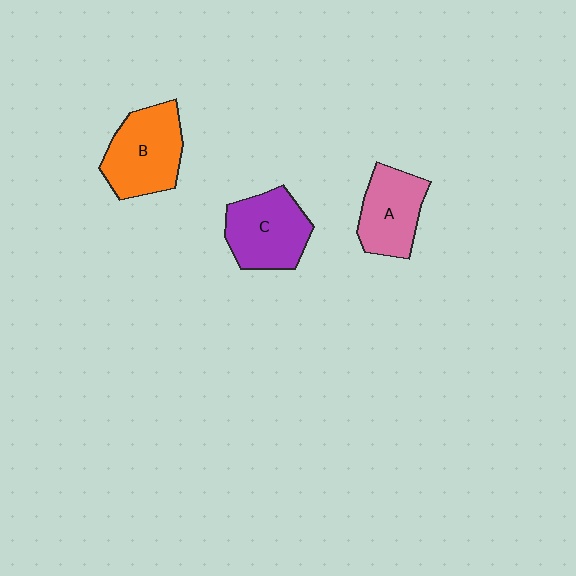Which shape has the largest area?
Shape B (orange).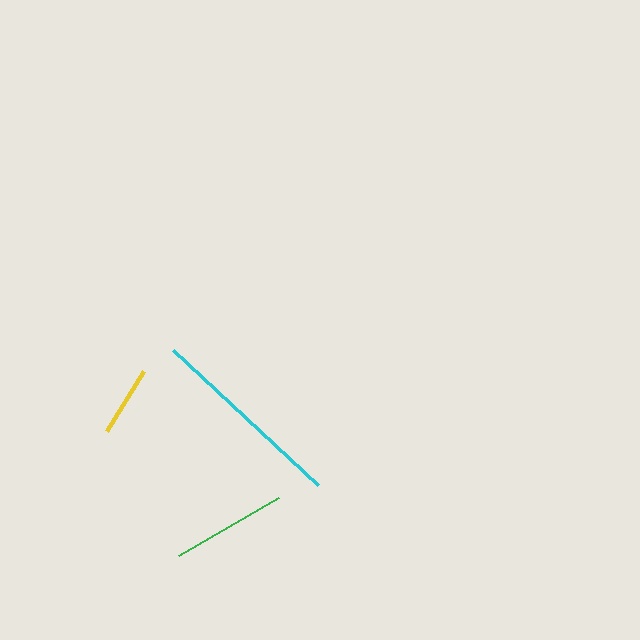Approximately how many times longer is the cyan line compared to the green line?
The cyan line is approximately 1.7 times the length of the green line.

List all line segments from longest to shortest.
From longest to shortest: cyan, green, yellow.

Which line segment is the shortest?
The yellow line is the shortest at approximately 70 pixels.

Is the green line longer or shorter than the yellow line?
The green line is longer than the yellow line.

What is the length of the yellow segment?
The yellow segment is approximately 70 pixels long.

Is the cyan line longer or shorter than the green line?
The cyan line is longer than the green line.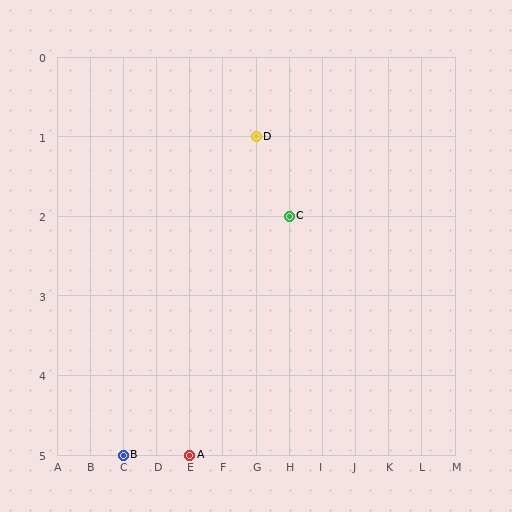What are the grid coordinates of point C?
Point C is at grid coordinates (H, 2).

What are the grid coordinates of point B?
Point B is at grid coordinates (C, 5).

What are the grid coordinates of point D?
Point D is at grid coordinates (G, 1).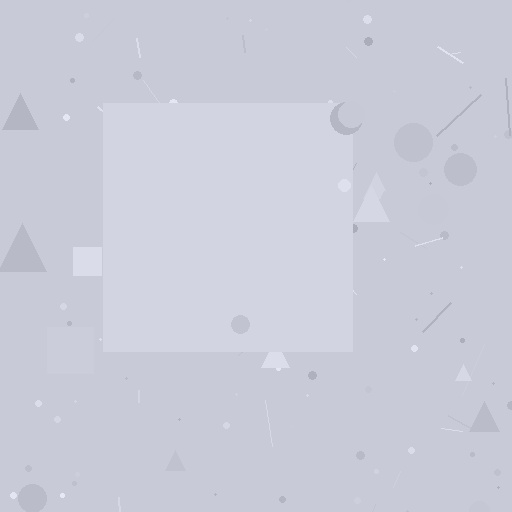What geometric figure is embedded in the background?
A square is embedded in the background.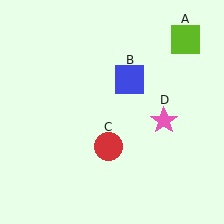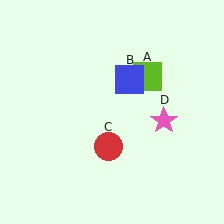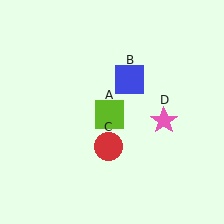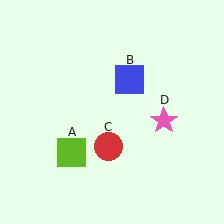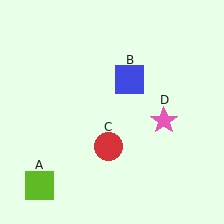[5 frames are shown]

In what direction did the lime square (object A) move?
The lime square (object A) moved down and to the left.